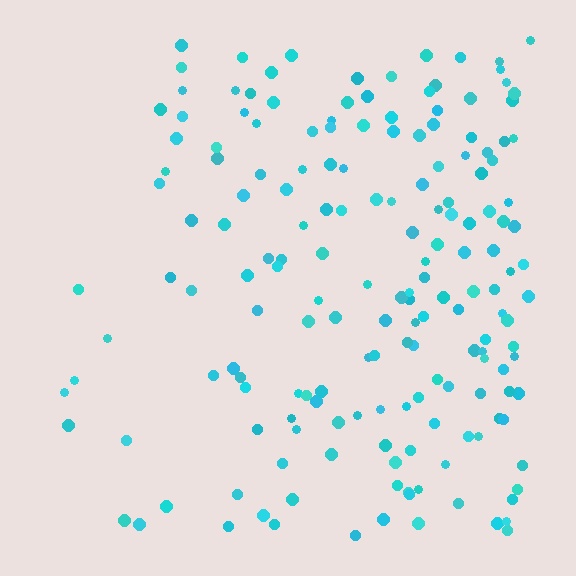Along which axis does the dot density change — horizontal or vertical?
Horizontal.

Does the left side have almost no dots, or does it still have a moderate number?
Still a moderate number, just noticeably fewer than the right.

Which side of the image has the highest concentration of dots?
The right.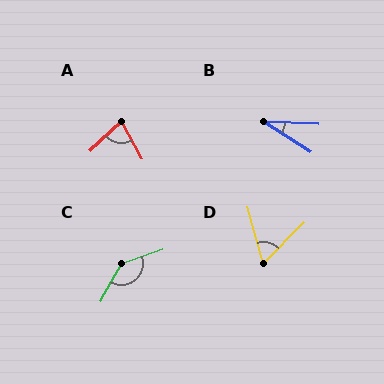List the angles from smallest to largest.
B (30°), D (60°), A (75°), C (138°).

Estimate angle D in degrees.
Approximately 60 degrees.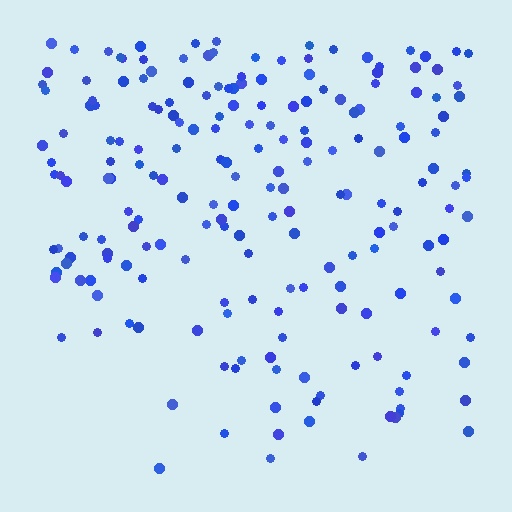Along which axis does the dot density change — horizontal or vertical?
Vertical.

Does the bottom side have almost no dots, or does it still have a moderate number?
Still a moderate number, just noticeably fewer than the top.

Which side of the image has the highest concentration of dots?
The top.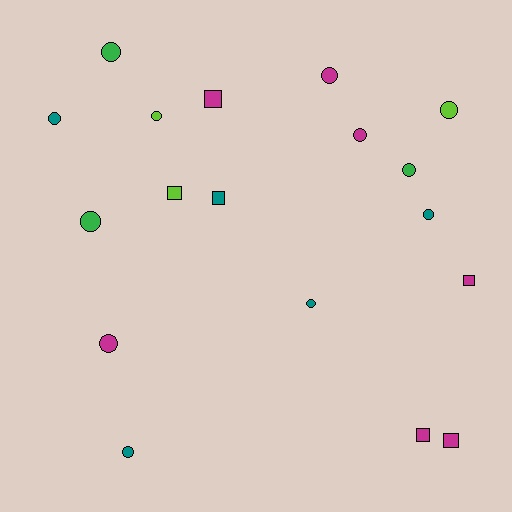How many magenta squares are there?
There are 4 magenta squares.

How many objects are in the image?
There are 18 objects.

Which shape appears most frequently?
Circle, with 12 objects.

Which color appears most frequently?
Magenta, with 7 objects.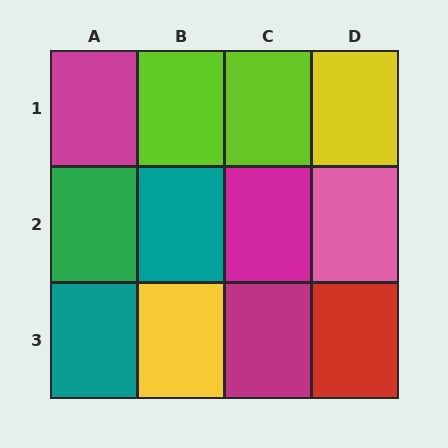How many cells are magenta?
3 cells are magenta.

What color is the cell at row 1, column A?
Magenta.